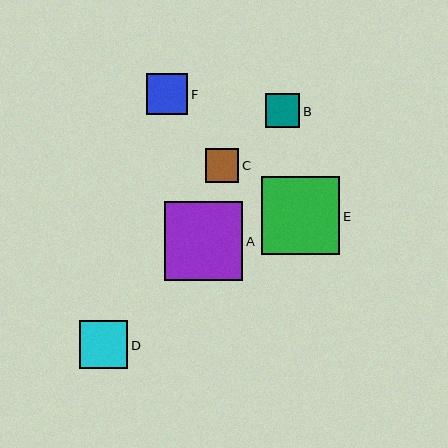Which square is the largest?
Square A is the largest with a size of approximately 79 pixels.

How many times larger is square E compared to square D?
Square E is approximately 1.6 times the size of square D.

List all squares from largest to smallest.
From largest to smallest: A, E, D, F, B, C.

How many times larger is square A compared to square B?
Square A is approximately 2.3 times the size of square B.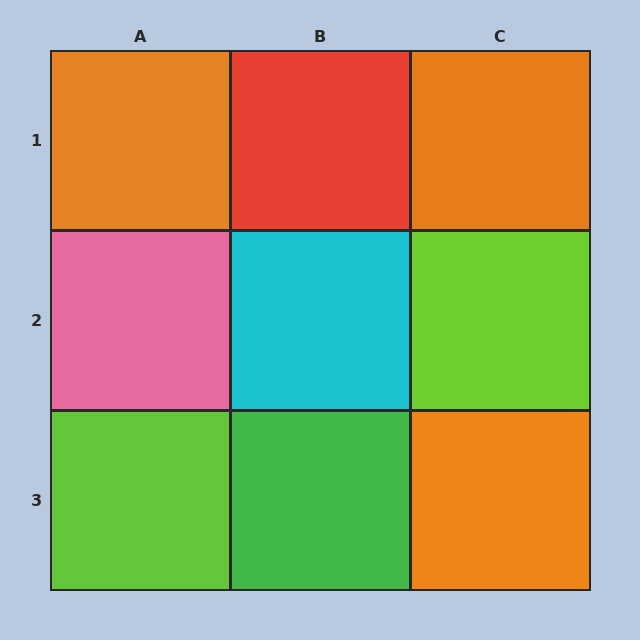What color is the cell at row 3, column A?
Lime.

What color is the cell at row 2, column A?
Pink.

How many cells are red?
1 cell is red.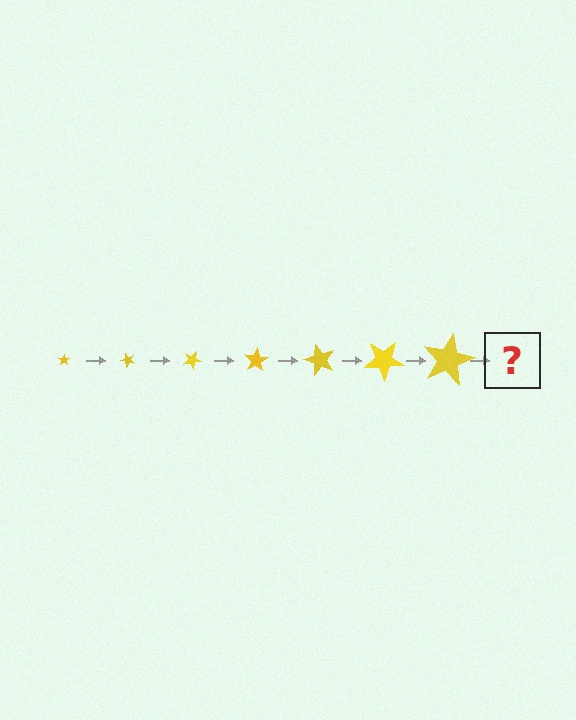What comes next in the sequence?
The next element should be a star, larger than the previous one and rotated 350 degrees from the start.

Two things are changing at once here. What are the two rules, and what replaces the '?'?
The two rules are that the star grows larger each step and it rotates 50 degrees each step. The '?' should be a star, larger than the previous one and rotated 350 degrees from the start.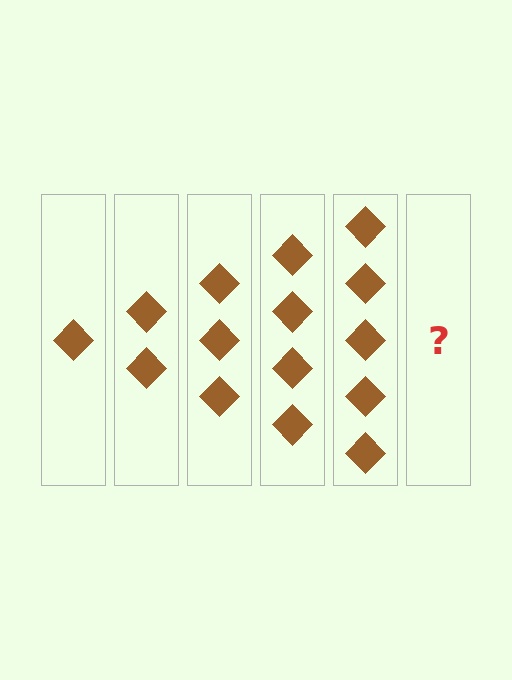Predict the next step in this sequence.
The next step is 6 diamonds.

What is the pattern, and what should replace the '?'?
The pattern is that each step adds one more diamond. The '?' should be 6 diamonds.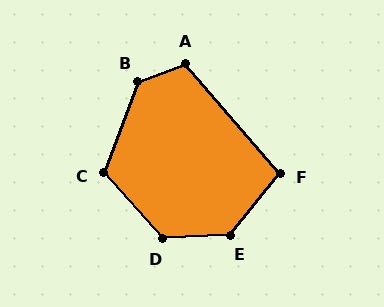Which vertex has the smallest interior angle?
F, at approximately 101 degrees.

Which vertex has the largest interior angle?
E, at approximately 132 degrees.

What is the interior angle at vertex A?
Approximately 110 degrees (obtuse).